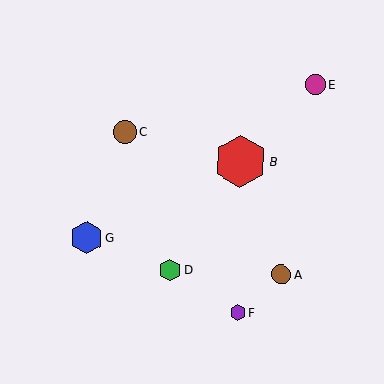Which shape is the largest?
The red hexagon (labeled B) is the largest.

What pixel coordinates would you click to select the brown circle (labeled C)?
Click at (125, 132) to select the brown circle C.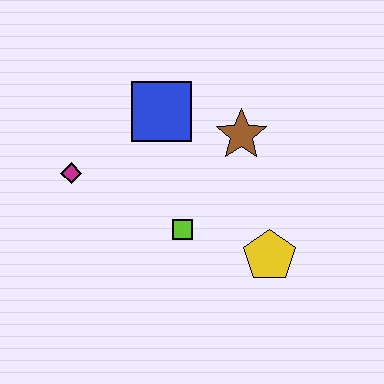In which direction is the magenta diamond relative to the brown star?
The magenta diamond is to the left of the brown star.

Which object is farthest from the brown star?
The magenta diamond is farthest from the brown star.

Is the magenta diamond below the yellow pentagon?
No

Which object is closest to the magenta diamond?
The blue square is closest to the magenta diamond.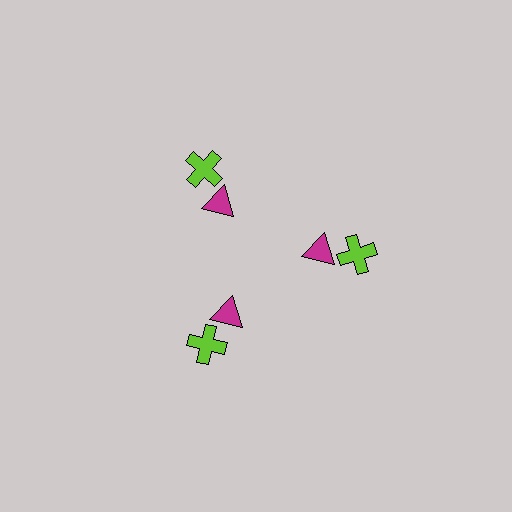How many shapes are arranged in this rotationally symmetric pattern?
There are 6 shapes, arranged in 3 groups of 2.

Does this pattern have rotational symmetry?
Yes, this pattern has 3-fold rotational symmetry. It looks the same after rotating 120 degrees around the center.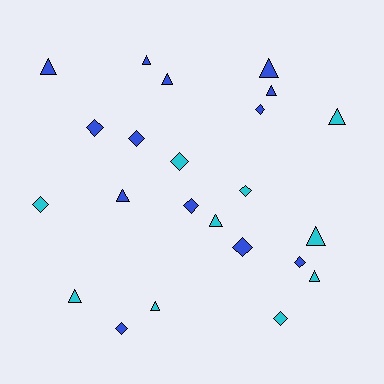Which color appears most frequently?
Blue, with 13 objects.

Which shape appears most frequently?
Triangle, with 12 objects.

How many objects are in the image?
There are 23 objects.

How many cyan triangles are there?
There are 6 cyan triangles.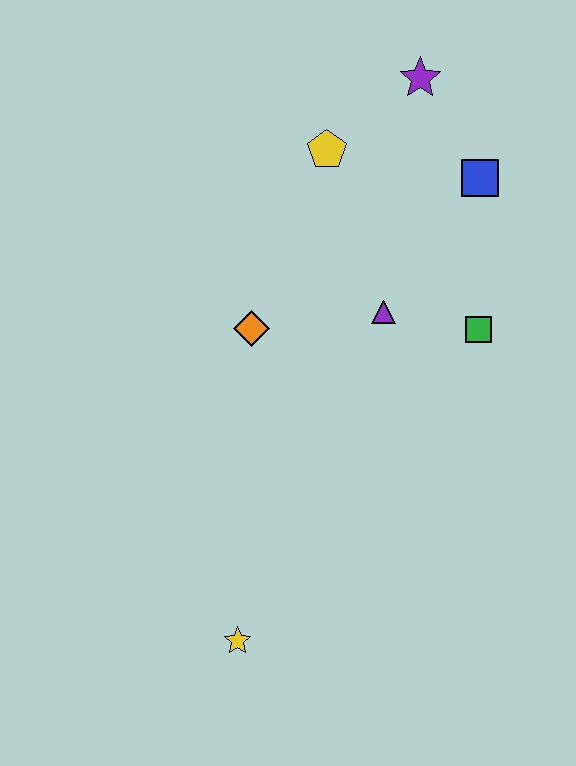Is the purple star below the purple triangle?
No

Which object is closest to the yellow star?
The orange diamond is closest to the yellow star.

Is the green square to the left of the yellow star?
No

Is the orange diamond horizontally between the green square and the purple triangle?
No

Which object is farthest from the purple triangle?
The yellow star is farthest from the purple triangle.